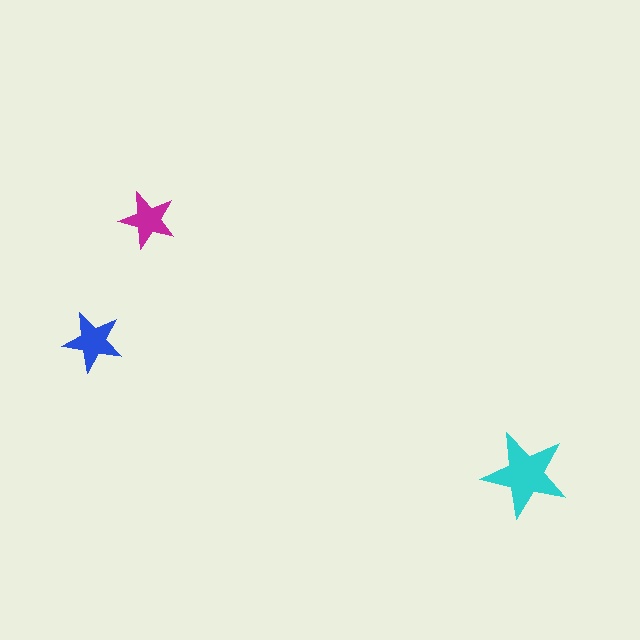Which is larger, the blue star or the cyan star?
The cyan one.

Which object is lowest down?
The cyan star is bottommost.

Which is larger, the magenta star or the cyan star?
The cyan one.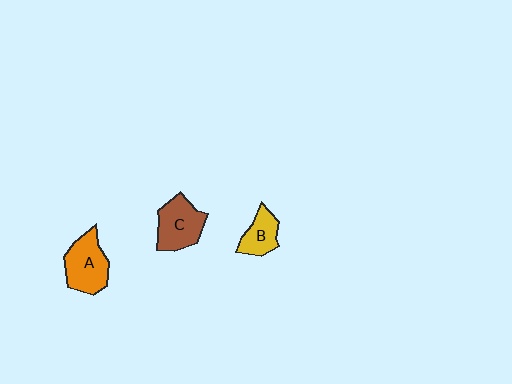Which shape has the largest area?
Shape A (orange).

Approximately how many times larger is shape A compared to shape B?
Approximately 1.6 times.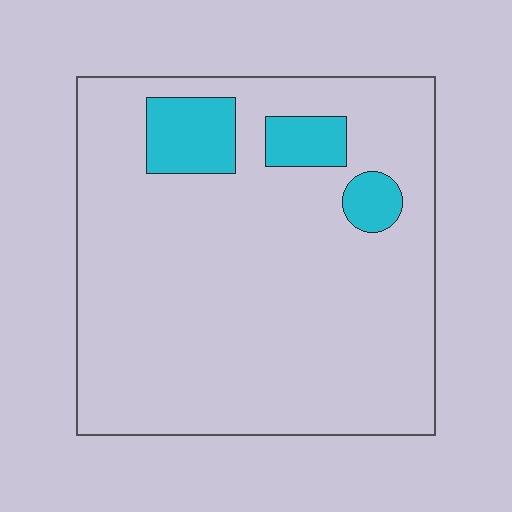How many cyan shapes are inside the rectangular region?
3.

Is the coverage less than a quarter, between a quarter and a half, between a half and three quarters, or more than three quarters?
Less than a quarter.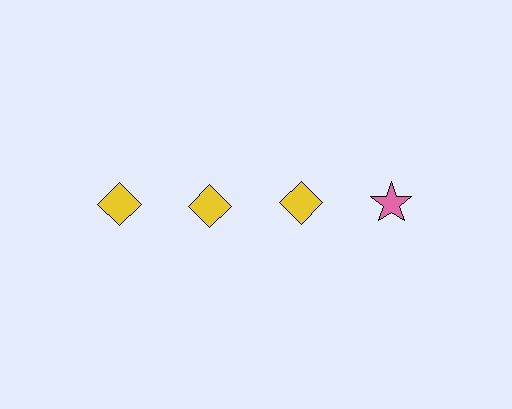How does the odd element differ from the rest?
It differs in both color (pink instead of yellow) and shape (star instead of diamond).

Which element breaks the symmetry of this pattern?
The pink star in the top row, second from right column breaks the symmetry. All other shapes are yellow diamonds.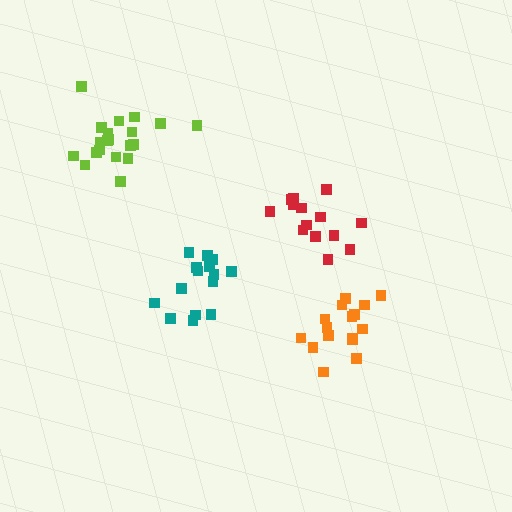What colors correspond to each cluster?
The clusters are colored: orange, teal, red, lime.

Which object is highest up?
The lime cluster is topmost.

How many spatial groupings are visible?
There are 4 spatial groupings.